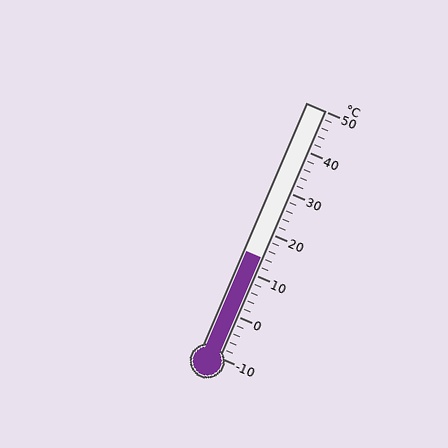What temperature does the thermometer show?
The thermometer shows approximately 14°C.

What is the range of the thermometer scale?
The thermometer scale ranges from -10°C to 50°C.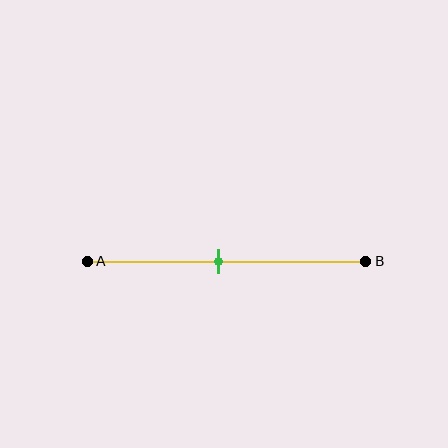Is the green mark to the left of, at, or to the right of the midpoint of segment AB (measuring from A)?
The green mark is approximately at the midpoint of segment AB.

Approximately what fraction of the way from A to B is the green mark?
The green mark is approximately 45% of the way from A to B.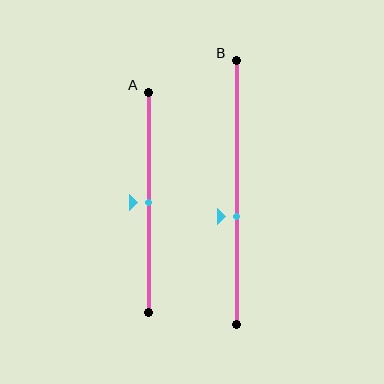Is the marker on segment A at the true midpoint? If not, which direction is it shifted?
Yes, the marker on segment A is at the true midpoint.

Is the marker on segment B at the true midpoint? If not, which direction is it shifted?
No, the marker on segment B is shifted downward by about 9% of the segment length.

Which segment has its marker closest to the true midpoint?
Segment A has its marker closest to the true midpoint.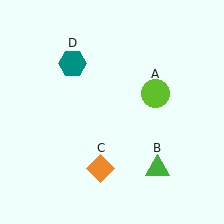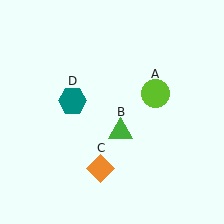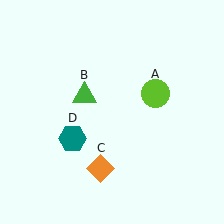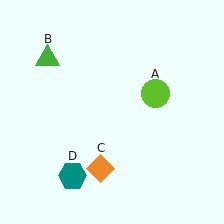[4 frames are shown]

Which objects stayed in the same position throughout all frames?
Lime circle (object A) and orange diamond (object C) remained stationary.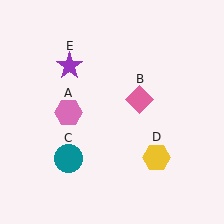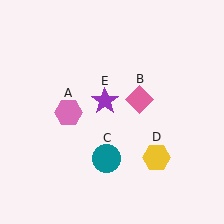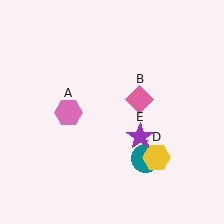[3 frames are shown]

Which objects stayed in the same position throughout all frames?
Pink hexagon (object A) and pink diamond (object B) and yellow hexagon (object D) remained stationary.